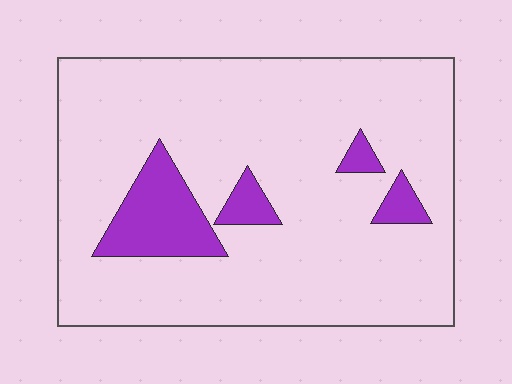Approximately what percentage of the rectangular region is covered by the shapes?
Approximately 10%.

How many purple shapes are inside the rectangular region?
4.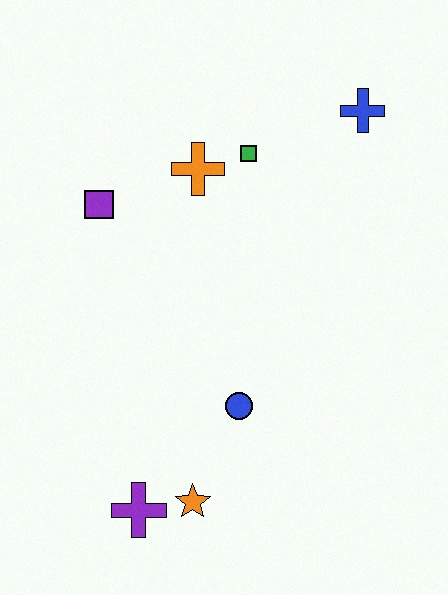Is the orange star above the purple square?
No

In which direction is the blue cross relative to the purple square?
The blue cross is to the right of the purple square.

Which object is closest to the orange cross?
The green square is closest to the orange cross.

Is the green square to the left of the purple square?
No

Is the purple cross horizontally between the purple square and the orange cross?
Yes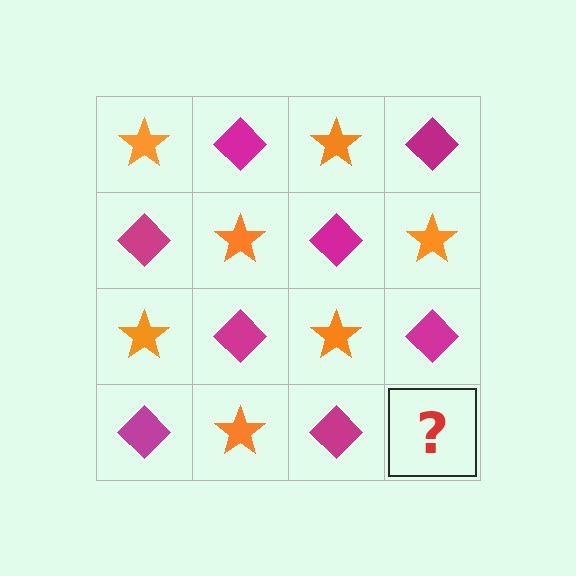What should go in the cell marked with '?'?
The missing cell should contain an orange star.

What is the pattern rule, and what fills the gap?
The rule is that it alternates orange star and magenta diamond in a checkerboard pattern. The gap should be filled with an orange star.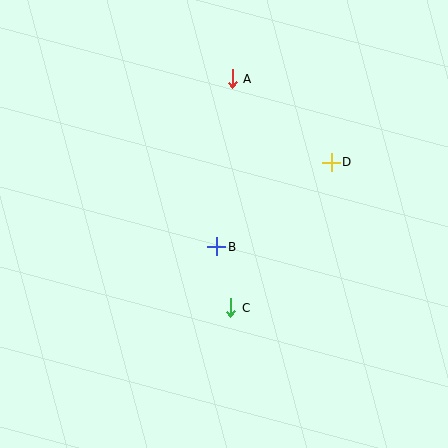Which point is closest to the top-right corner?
Point D is closest to the top-right corner.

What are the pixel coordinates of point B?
Point B is at (217, 247).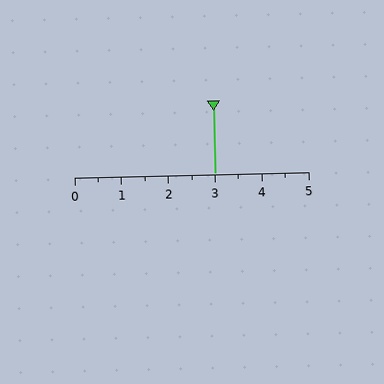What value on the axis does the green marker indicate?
The marker indicates approximately 3.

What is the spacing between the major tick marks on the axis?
The major ticks are spaced 1 apart.